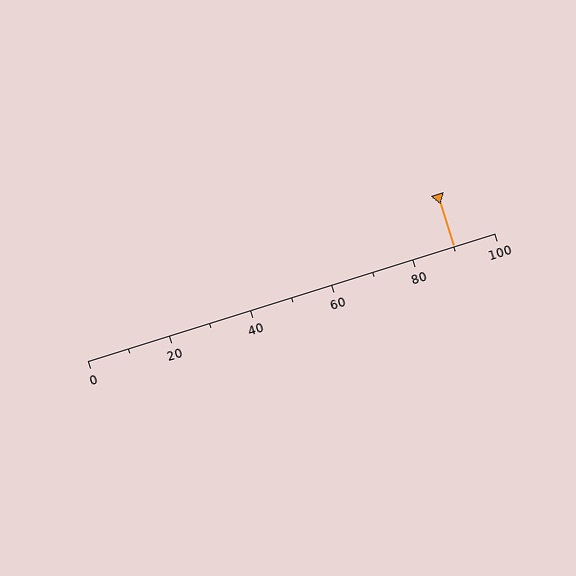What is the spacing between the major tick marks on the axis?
The major ticks are spaced 20 apart.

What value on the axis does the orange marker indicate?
The marker indicates approximately 90.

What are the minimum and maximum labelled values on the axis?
The axis runs from 0 to 100.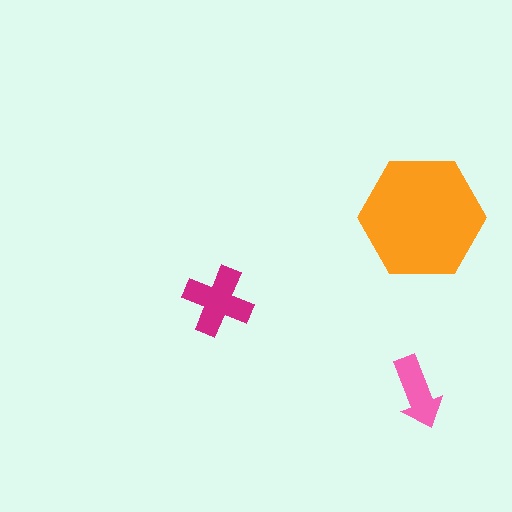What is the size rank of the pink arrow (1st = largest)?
3rd.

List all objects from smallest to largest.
The pink arrow, the magenta cross, the orange hexagon.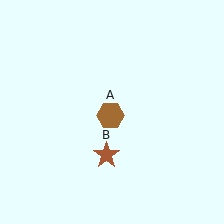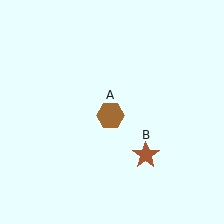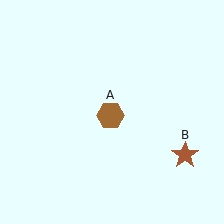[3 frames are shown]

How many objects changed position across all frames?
1 object changed position: brown star (object B).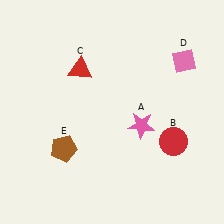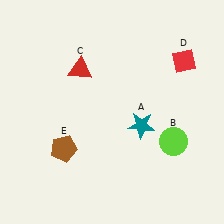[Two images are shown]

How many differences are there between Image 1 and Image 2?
There are 3 differences between the two images.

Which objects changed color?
A changed from pink to teal. B changed from red to lime. D changed from pink to red.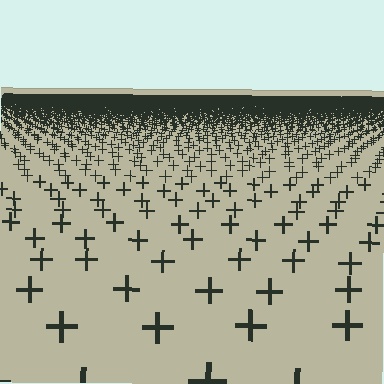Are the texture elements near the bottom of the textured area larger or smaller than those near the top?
Larger. Near the bottom, elements are closer to the viewer and appear at a bigger on-screen size.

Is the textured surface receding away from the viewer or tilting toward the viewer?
The surface is receding away from the viewer. Texture elements get smaller and denser toward the top.